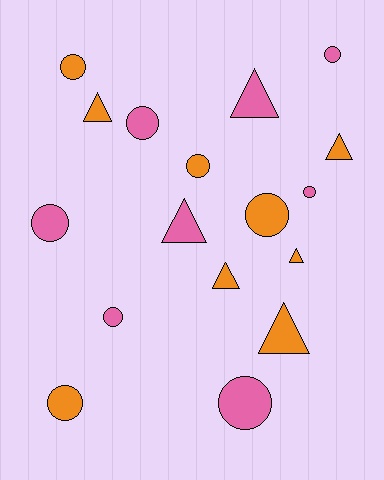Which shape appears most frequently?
Circle, with 10 objects.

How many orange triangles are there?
There are 5 orange triangles.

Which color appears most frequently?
Orange, with 9 objects.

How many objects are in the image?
There are 17 objects.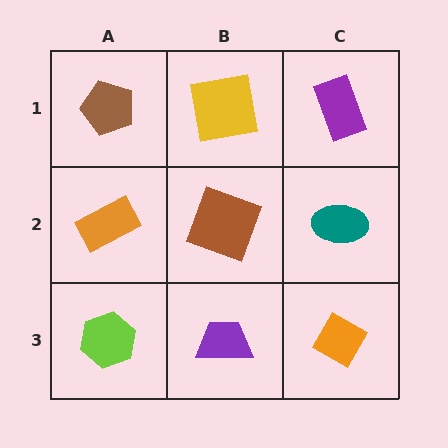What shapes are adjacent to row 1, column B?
A brown square (row 2, column B), a brown pentagon (row 1, column A), a purple rectangle (row 1, column C).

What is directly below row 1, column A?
An orange rectangle.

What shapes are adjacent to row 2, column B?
A yellow square (row 1, column B), a purple trapezoid (row 3, column B), an orange rectangle (row 2, column A), a teal ellipse (row 2, column C).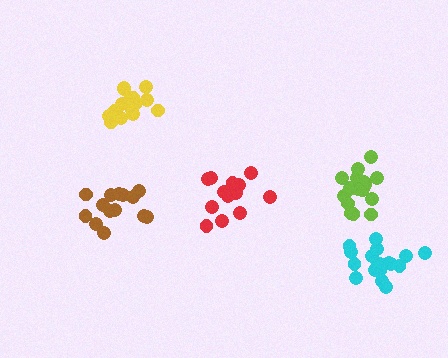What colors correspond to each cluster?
The clusters are colored: brown, yellow, red, cyan, lime.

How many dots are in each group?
Group 1: 14 dots, Group 2: 17 dots, Group 3: 16 dots, Group 4: 18 dots, Group 5: 19 dots (84 total).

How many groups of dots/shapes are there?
There are 5 groups.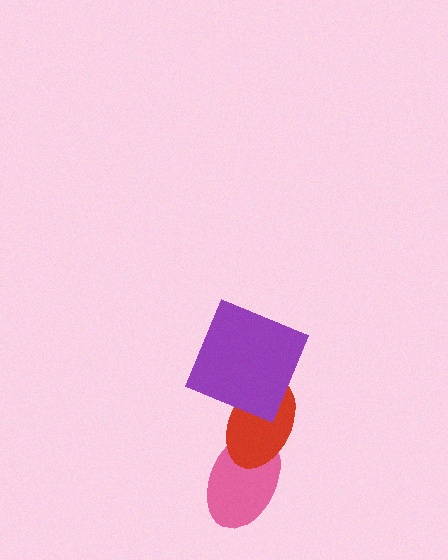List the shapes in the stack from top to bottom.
From top to bottom: the purple square, the red ellipse, the pink ellipse.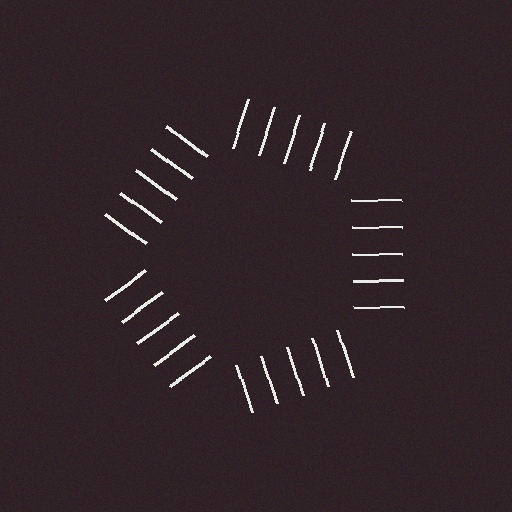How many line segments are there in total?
25 — 5 along each of the 5 edges.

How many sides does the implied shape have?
5 sides — the line-ends trace a pentagon.